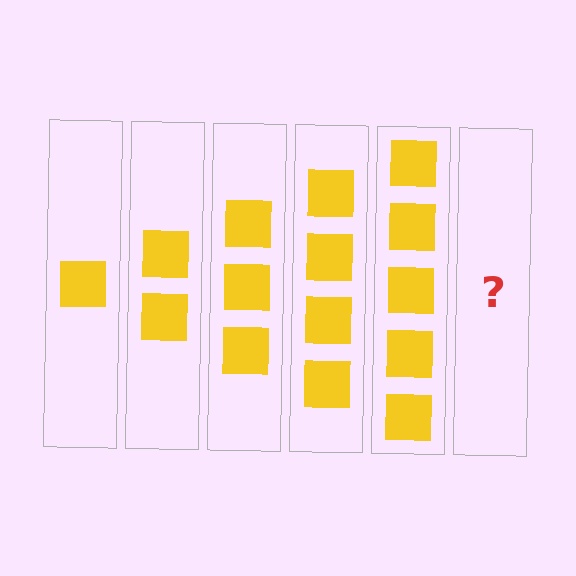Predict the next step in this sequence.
The next step is 6 squares.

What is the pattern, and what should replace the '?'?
The pattern is that each step adds one more square. The '?' should be 6 squares.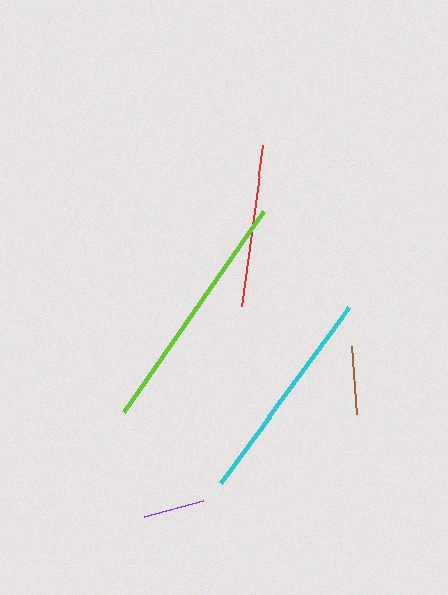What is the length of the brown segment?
The brown segment is approximately 69 pixels long.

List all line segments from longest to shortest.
From longest to shortest: lime, cyan, red, brown, purple.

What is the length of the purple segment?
The purple segment is approximately 61 pixels long.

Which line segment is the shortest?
The purple line is the shortest at approximately 61 pixels.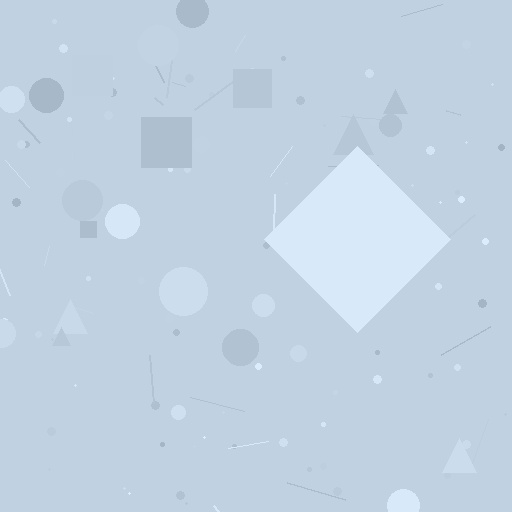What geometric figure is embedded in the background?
A diamond is embedded in the background.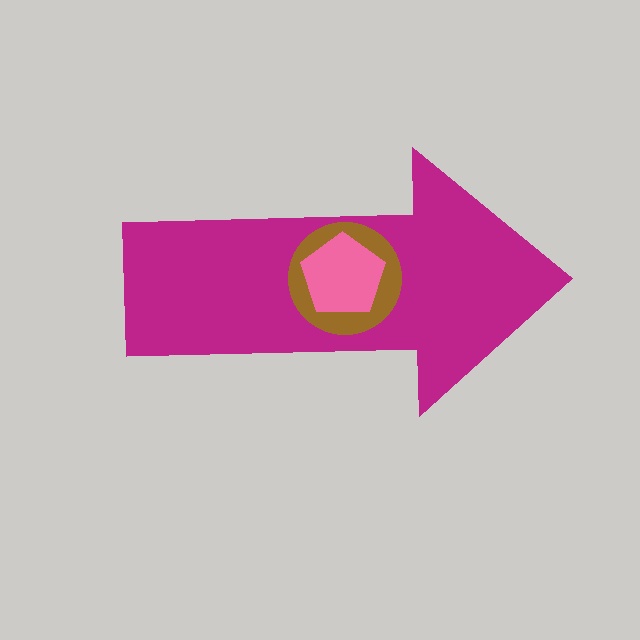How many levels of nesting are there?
3.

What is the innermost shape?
The pink pentagon.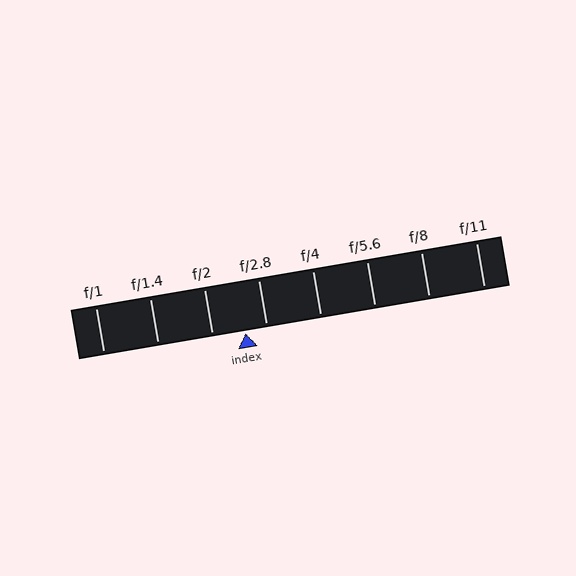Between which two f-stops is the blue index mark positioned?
The index mark is between f/2 and f/2.8.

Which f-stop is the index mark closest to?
The index mark is closest to f/2.8.